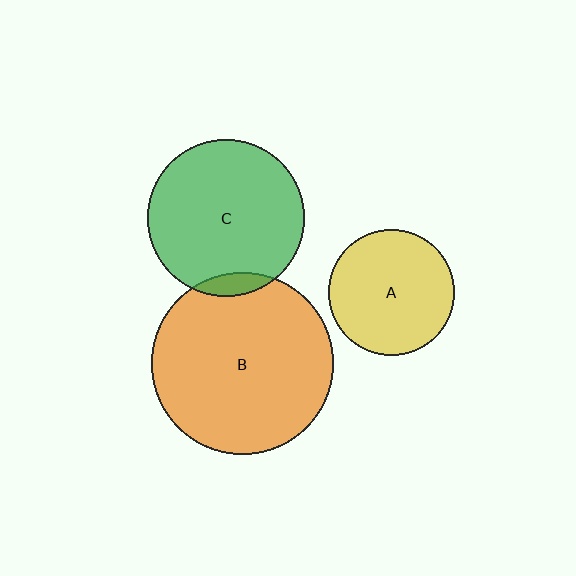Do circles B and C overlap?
Yes.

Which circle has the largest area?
Circle B (orange).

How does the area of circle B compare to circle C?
Approximately 1.4 times.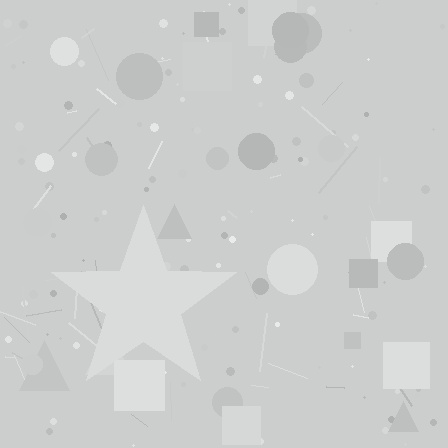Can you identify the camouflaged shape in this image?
The camouflaged shape is a star.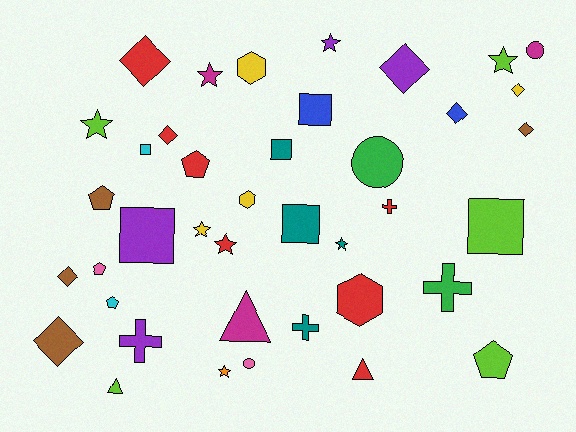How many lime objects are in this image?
There are 5 lime objects.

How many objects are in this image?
There are 40 objects.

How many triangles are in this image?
There are 3 triangles.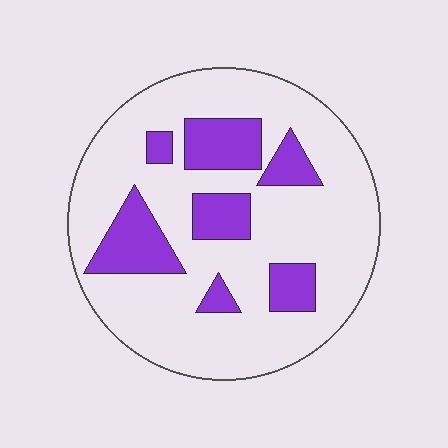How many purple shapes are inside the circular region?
7.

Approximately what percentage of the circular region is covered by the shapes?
Approximately 25%.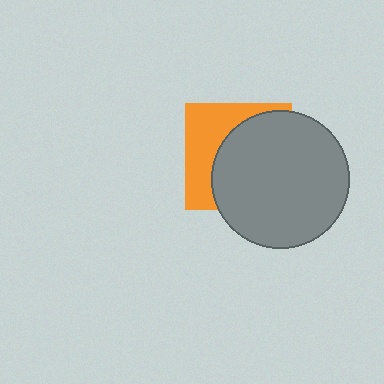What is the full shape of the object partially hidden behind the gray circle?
The partially hidden object is an orange square.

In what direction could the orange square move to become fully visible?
The orange square could move left. That would shift it out from behind the gray circle entirely.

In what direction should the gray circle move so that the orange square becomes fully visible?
The gray circle should move right. That is the shortest direction to clear the overlap and leave the orange square fully visible.